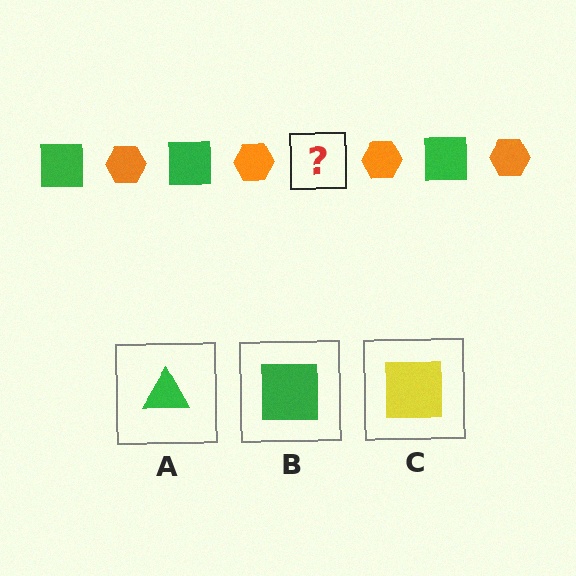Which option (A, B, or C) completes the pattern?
B.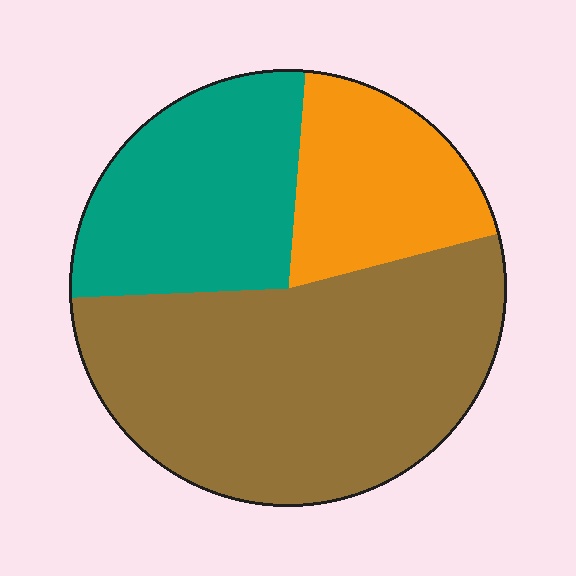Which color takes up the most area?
Brown, at roughly 55%.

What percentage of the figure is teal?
Teal covers roughly 25% of the figure.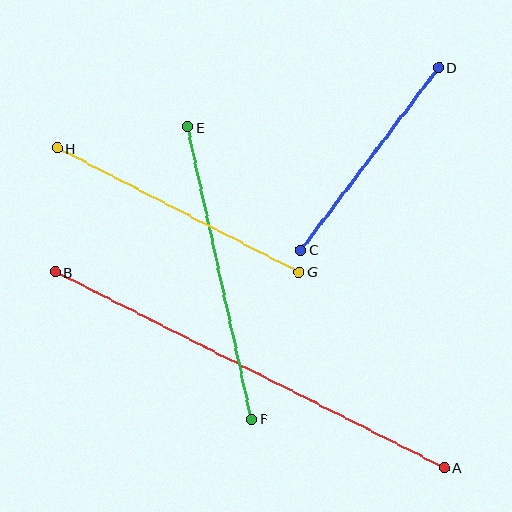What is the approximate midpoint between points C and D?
The midpoint is at approximately (370, 159) pixels.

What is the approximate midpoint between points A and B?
The midpoint is at approximately (250, 370) pixels.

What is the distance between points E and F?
The distance is approximately 299 pixels.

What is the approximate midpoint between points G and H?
The midpoint is at approximately (178, 210) pixels.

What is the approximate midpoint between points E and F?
The midpoint is at approximately (220, 273) pixels.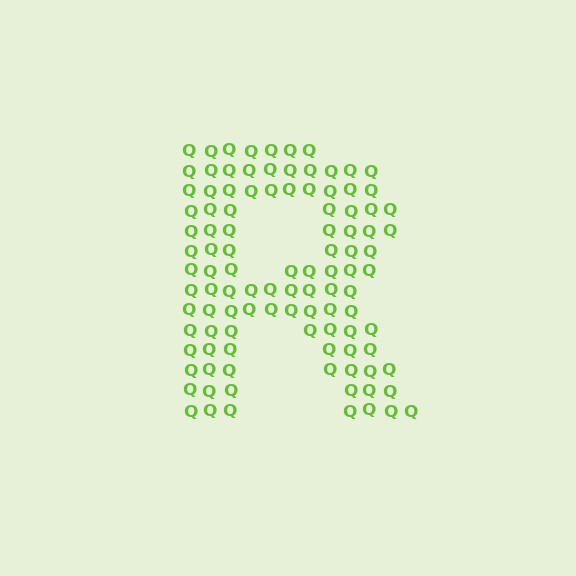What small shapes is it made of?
It is made of small letter Q's.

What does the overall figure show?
The overall figure shows the letter R.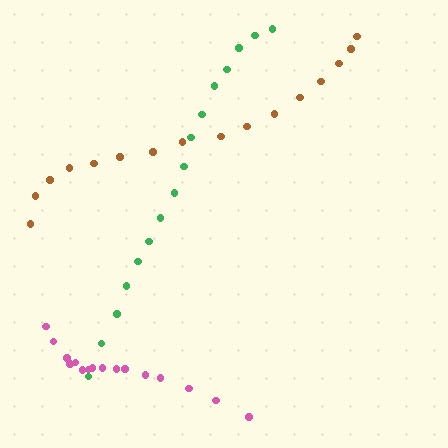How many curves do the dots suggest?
There are 3 distinct paths.